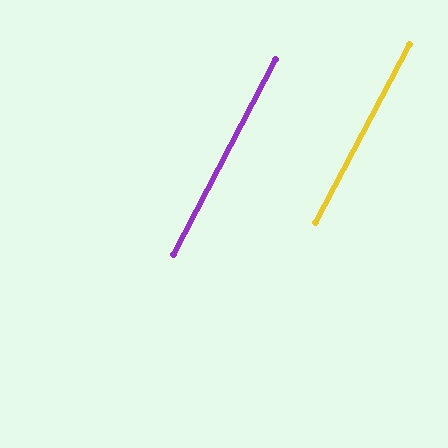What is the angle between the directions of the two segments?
Approximately 0 degrees.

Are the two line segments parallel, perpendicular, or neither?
Parallel — their directions differ by only 0.0°.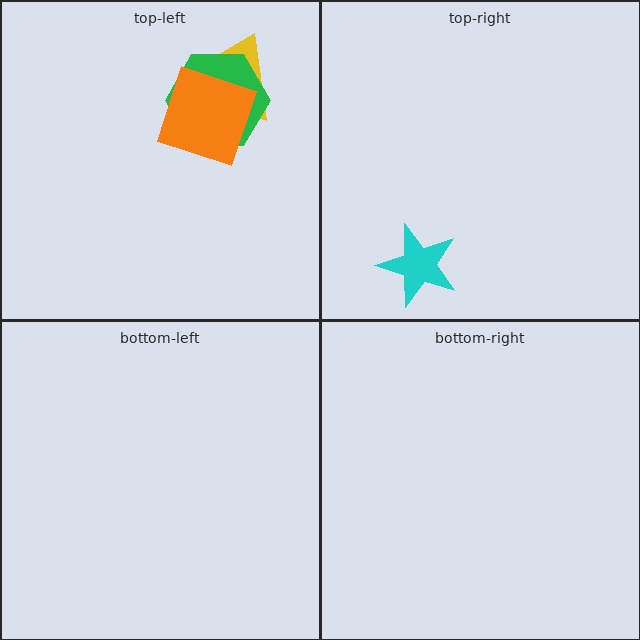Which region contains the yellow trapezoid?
The top-left region.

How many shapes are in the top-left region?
3.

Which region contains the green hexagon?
The top-left region.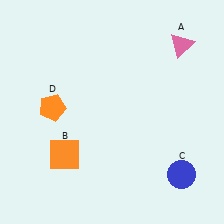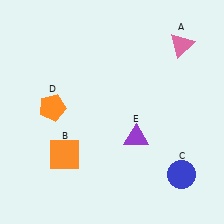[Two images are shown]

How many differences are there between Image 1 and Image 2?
There is 1 difference between the two images.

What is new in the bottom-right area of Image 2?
A purple triangle (E) was added in the bottom-right area of Image 2.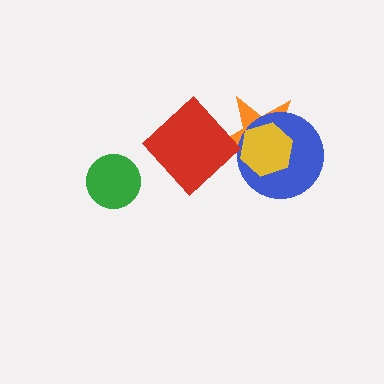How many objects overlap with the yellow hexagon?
2 objects overlap with the yellow hexagon.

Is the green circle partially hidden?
No, no other shape covers it.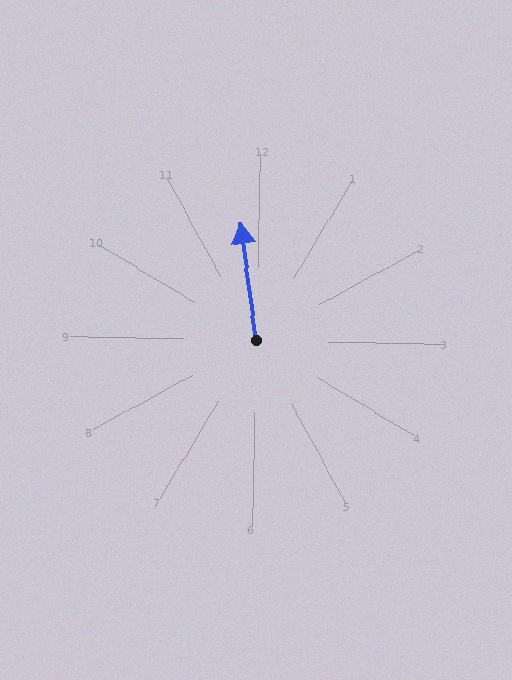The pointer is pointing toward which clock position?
Roughly 12 o'clock.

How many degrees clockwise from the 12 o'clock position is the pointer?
Approximately 351 degrees.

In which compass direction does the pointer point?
North.